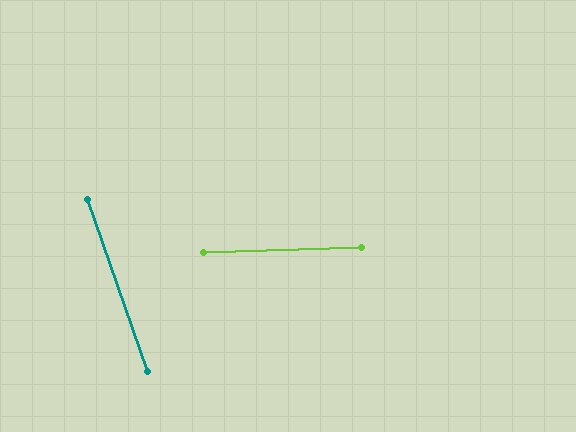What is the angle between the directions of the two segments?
Approximately 72 degrees.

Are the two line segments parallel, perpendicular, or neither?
Neither parallel nor perpendicular — they differ by about 72°.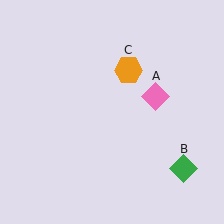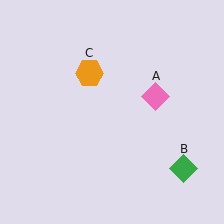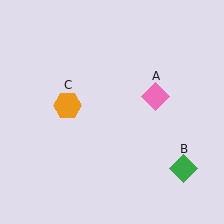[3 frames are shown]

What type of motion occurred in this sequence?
The orange hexagon (object C) rotated counterclockwise around the center of the scene.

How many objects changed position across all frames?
1 object changed position: orange hexagon (object C).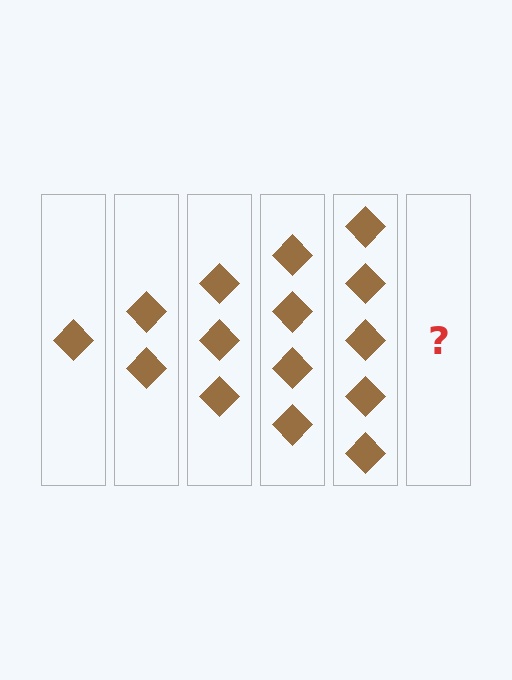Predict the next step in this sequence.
The next step is 6 diamonds.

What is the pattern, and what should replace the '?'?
The pattern is that each step adds one more diamond. The '?' should be 6 diamonds.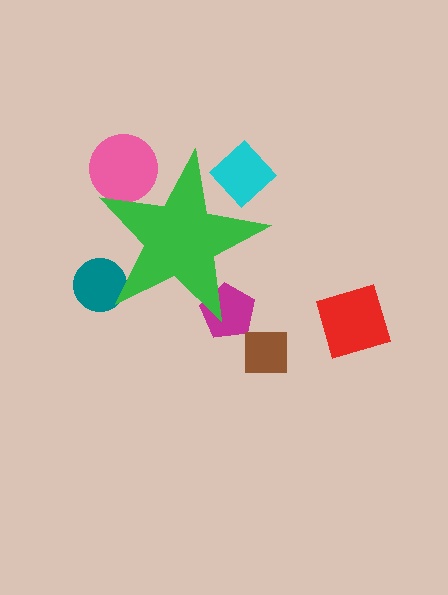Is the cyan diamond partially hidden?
Yes, the cyan diamond is partially hidden behind the green star.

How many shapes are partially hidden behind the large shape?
4 shapes are partially hidden.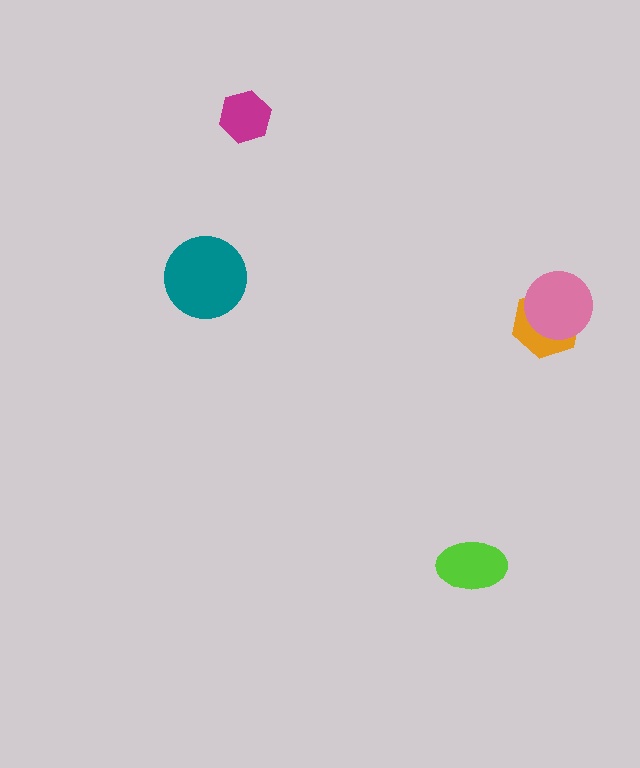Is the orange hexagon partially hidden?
Yes, it is partially covered by another shape.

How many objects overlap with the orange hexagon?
1 object overlaps with the orange hexagon.